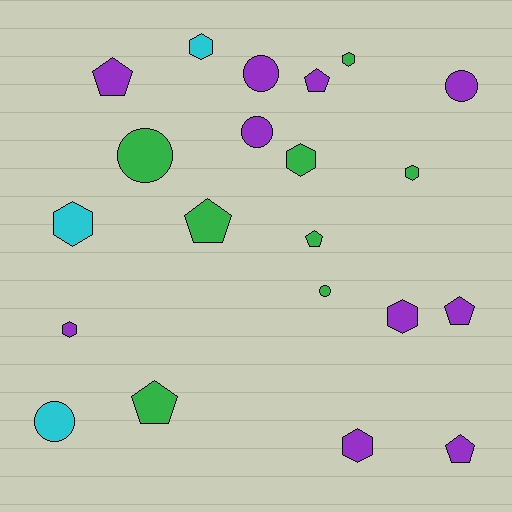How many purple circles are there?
There are 3 purple circles.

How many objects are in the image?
There are 21 objects.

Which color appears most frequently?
Purple, with 10 objects.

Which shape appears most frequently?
Hexagon, with 8 objects.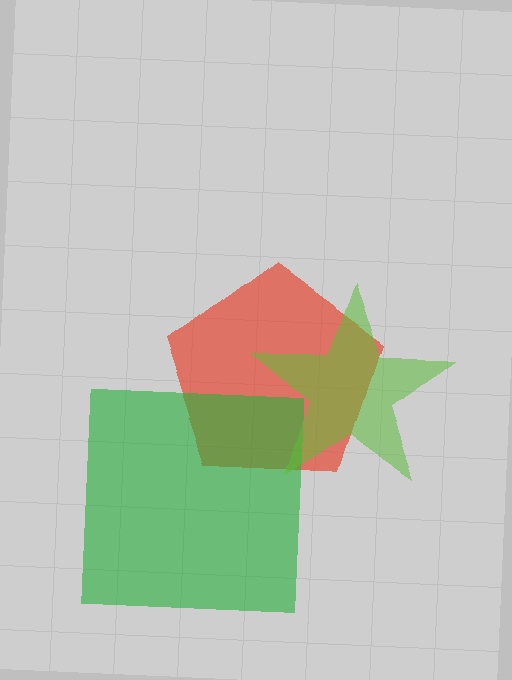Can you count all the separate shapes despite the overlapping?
Yes, there are 3 separate shapes.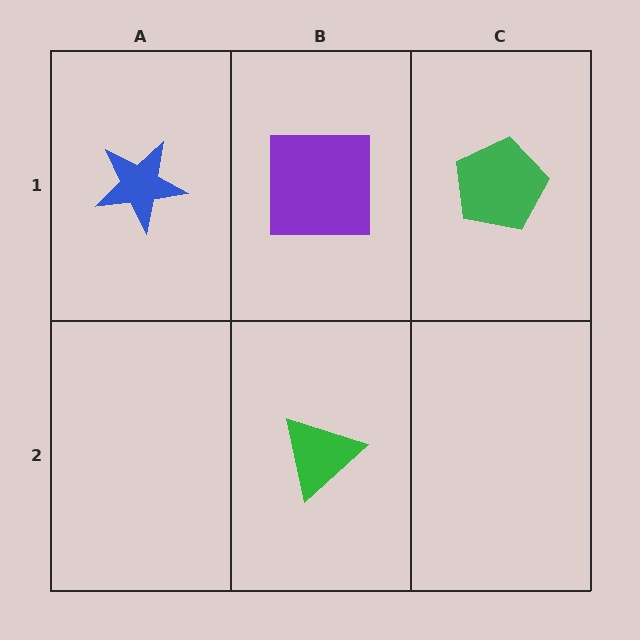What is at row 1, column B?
A purple square.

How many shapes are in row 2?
1 shape.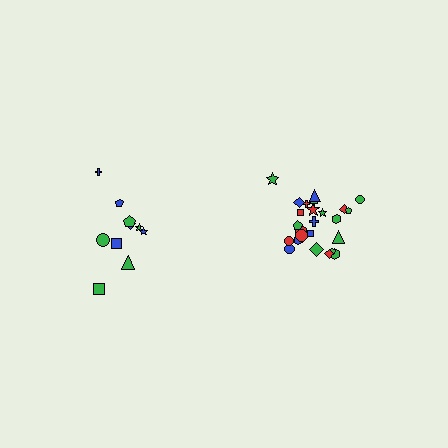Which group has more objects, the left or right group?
The right group.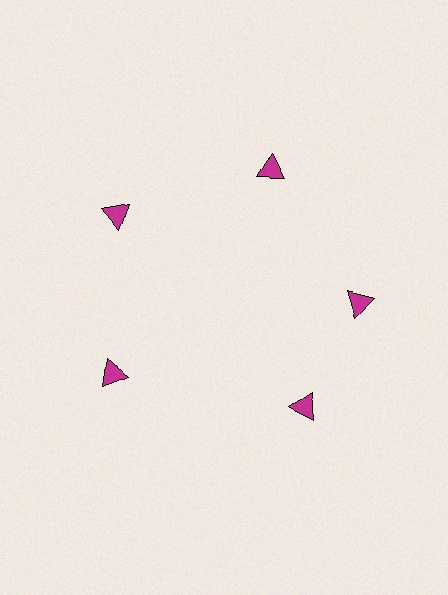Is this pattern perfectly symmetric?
No. The 5 magenta triangles are arranged in a ring, but one element near the 5 o'clock position is rotated out of alignment along the ring, breaking the 5-fold rotational symmetry.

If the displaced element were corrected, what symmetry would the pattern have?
It would have 5-fold rotational symmetry — the pattern would map onto itself every 72 degrees.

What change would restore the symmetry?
The symmetry would be restored by rotating it back into even spacing with its neighbors so that all 5 triangles sit at equal angles and equal distance from the center.